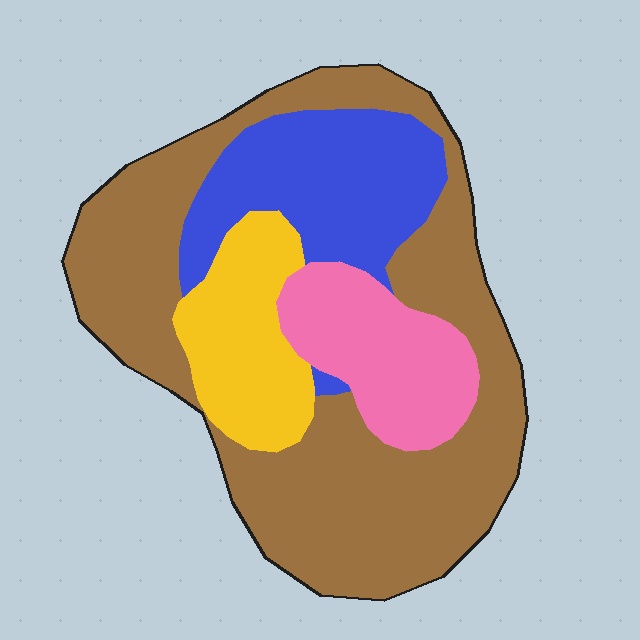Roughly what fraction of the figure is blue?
Blue covers 19% of the figure.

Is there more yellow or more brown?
Brown.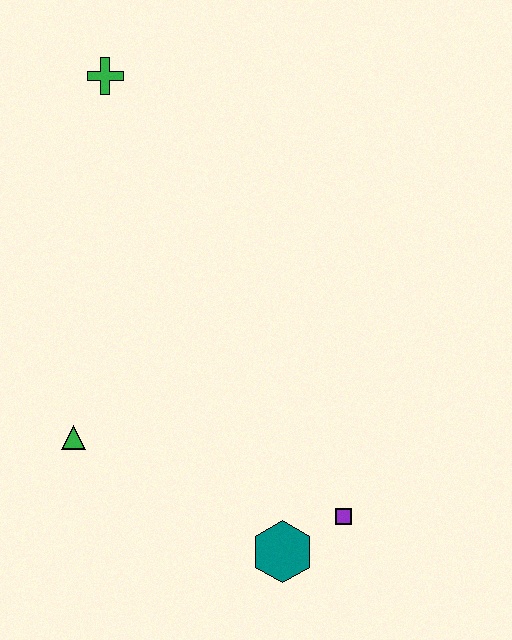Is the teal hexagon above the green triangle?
No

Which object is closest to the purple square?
The teal hexagon is closest to the purple square.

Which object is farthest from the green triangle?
The green cross is farthest from the green triangle.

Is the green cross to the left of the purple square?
Yes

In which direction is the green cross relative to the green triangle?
The green cross is above the green triangle.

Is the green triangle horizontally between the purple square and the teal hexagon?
No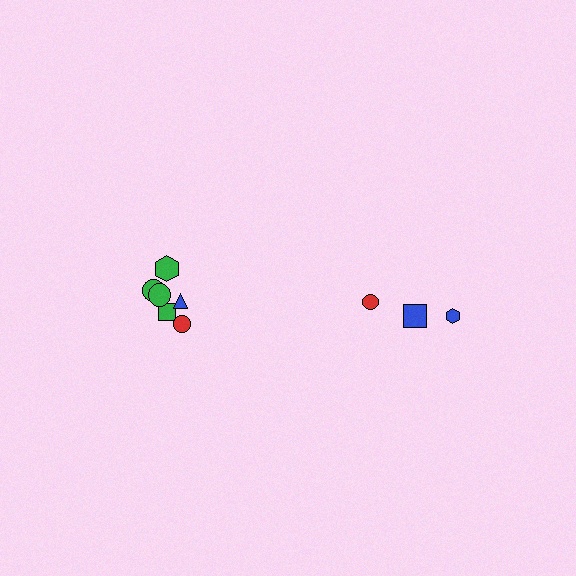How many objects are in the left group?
There are 6 objects.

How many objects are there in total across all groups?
There are 9 objects.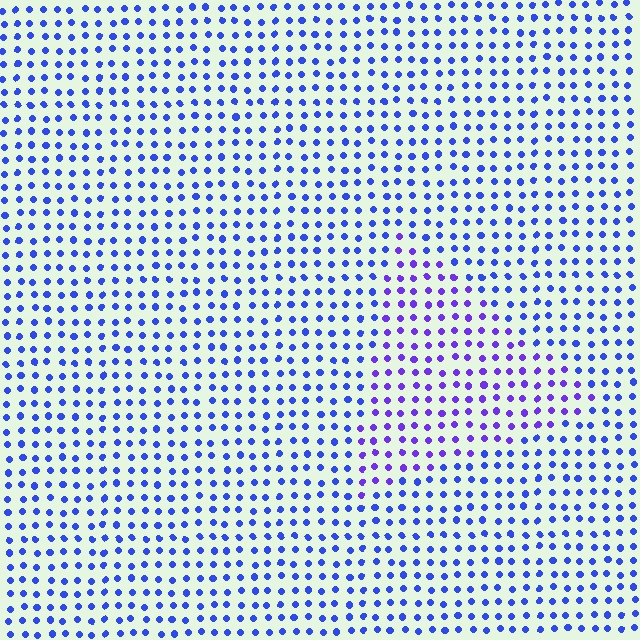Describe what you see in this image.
The image is filled with small blue elements in a uniform arrangement. A triangle-shaped region is visible where the elements are tinted to a slightly different hue, forming a subtle color boundary.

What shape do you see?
I see a triangle.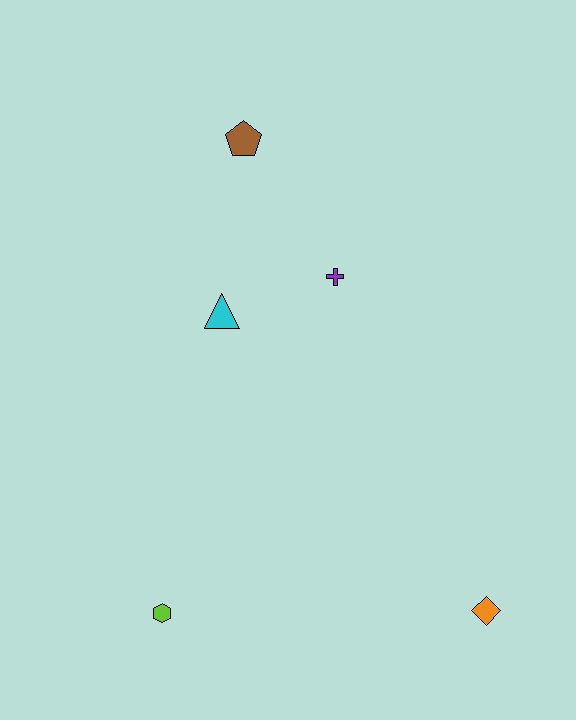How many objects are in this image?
There are 5 objects.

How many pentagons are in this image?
There is 1 pentagon.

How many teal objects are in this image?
There are no teal objects.